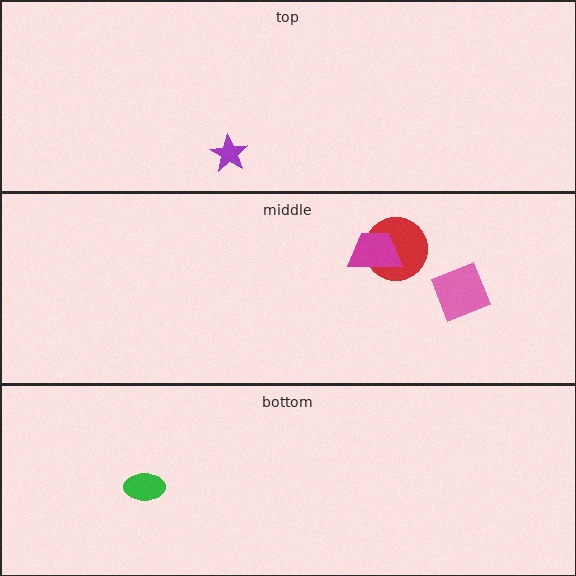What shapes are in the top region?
The purple star.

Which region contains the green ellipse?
The bottom region.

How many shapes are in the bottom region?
1.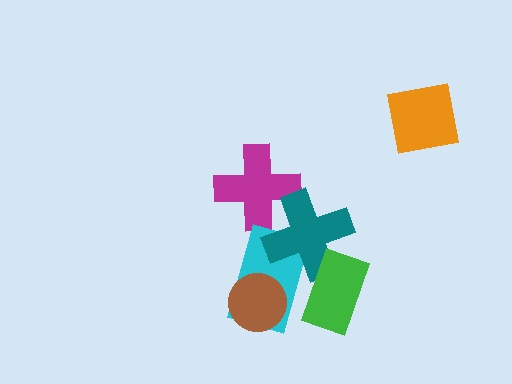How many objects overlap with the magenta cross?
1 object overlaps with the magenta cross.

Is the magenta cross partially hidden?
Yes, it is partially covered by another shape.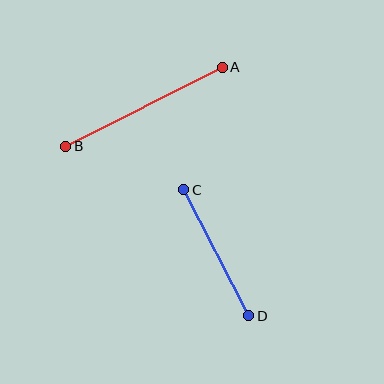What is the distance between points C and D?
The distance is approximately 142 pixels.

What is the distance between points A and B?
The distance is approximately 175 pixels.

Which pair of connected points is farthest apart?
Points A and B are farthest apart.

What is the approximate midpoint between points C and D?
The midpoint is at approximately (216, 253) pixels.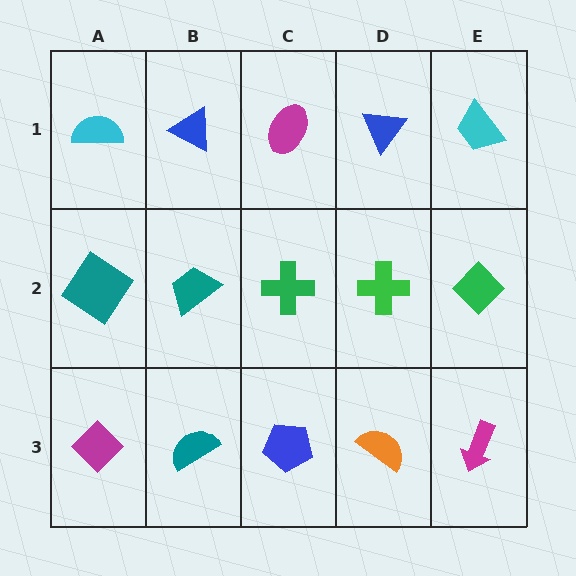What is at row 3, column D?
An orange semicircle.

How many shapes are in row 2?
5 shapes.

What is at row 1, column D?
A blue triangle.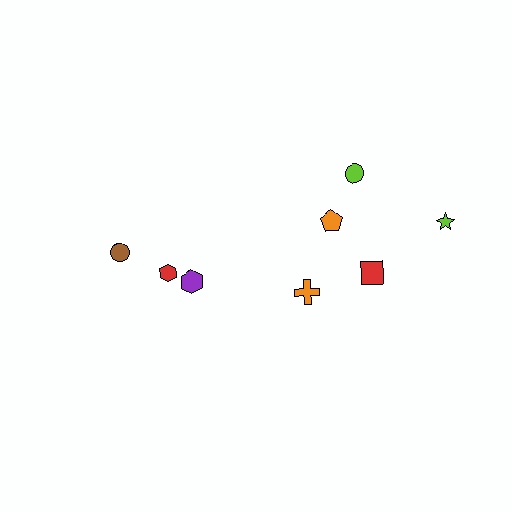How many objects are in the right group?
There are 5 objects.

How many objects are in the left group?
There are 3 objects.